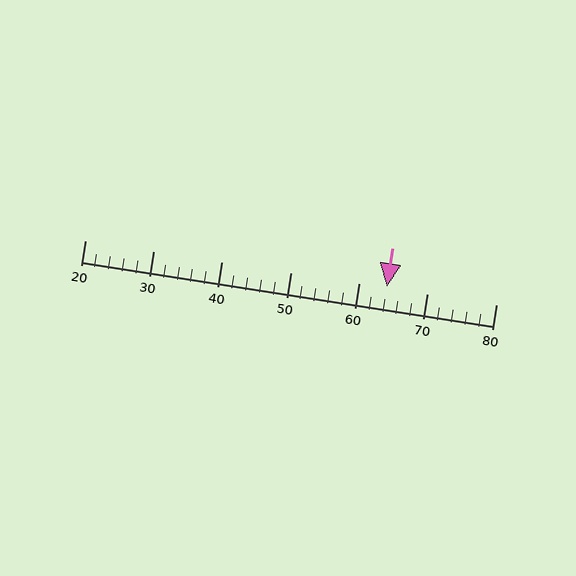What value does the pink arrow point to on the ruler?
The pink arrow points to approximately 64.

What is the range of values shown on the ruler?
The ruler shows values from 20 to 80.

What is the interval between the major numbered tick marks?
The major tick marks are spaced 10 units apart.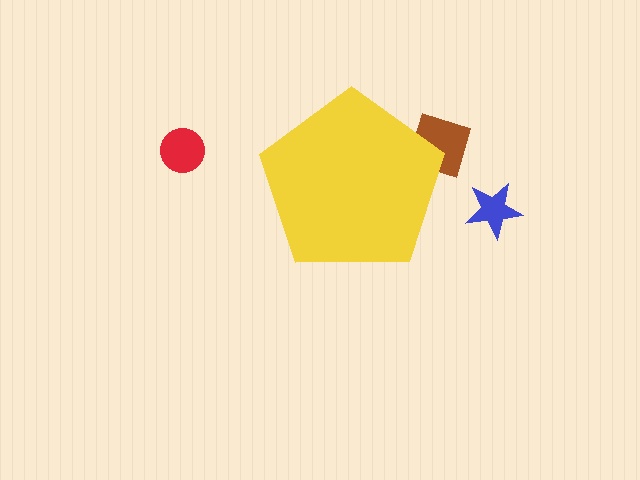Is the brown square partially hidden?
Yes, the brown square is partially hidden behind the yellow pentagon.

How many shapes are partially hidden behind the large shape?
1 shape is partially hidden.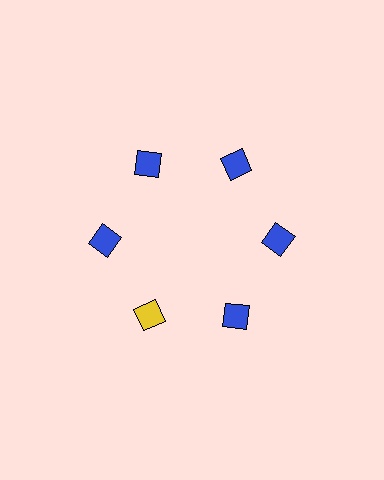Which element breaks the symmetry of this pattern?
The yellow diamond at roughly the 7 o'clock position breaks the symmetry. All other shapes are blue diamonds.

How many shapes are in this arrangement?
There are 6 shapes arranged in a ring pattern.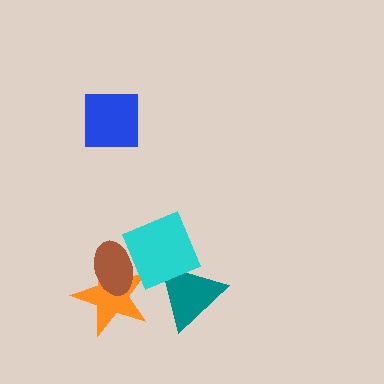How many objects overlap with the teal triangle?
1 object overlaps with the teal triangle.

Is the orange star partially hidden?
Yes, it is partially covered by another shape.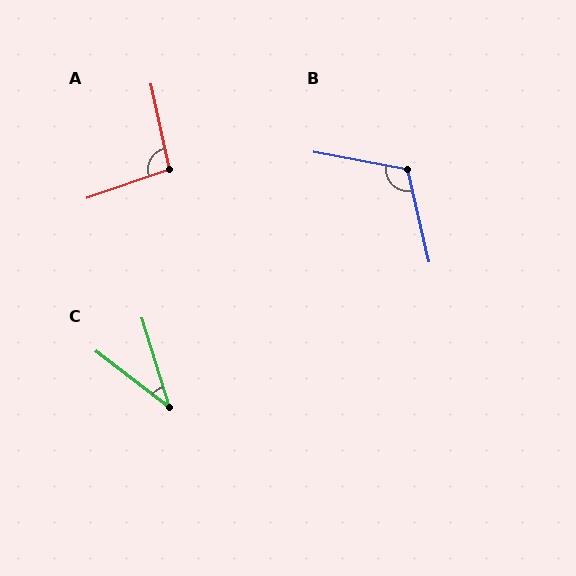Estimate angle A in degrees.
Approximately 97 degrees.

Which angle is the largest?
B, at approximately 114 degrees.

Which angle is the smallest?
C, at approximately 35 degrees.